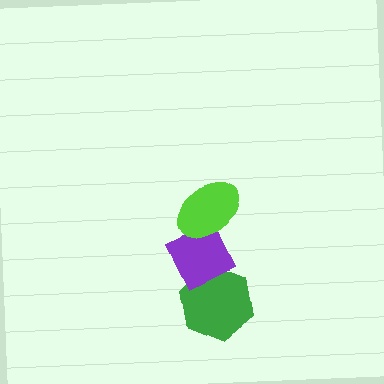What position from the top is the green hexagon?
The green hexagon is 3rd from the top.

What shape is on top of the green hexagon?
The purple diamond is on top of the green hexagon.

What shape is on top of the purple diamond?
The lime ellipse is on top of the purple diamond.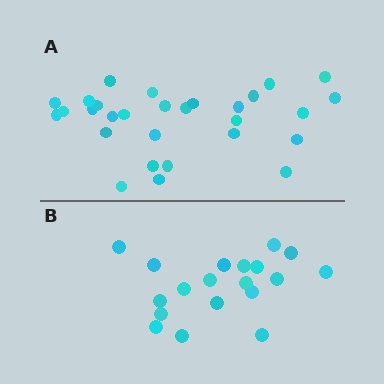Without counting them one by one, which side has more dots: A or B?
Region A (the top region) has more dots.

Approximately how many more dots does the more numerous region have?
Region A has roughly 10 or so more dots than region B.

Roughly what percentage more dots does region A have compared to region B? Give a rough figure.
About 55% more.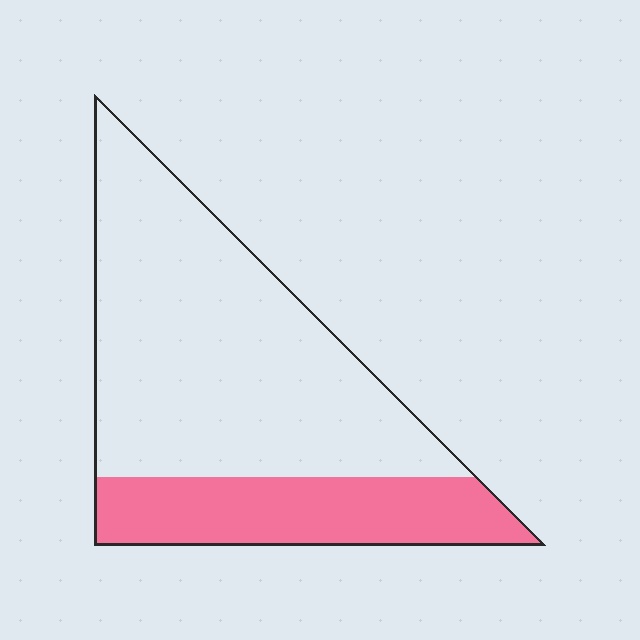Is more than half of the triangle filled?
No.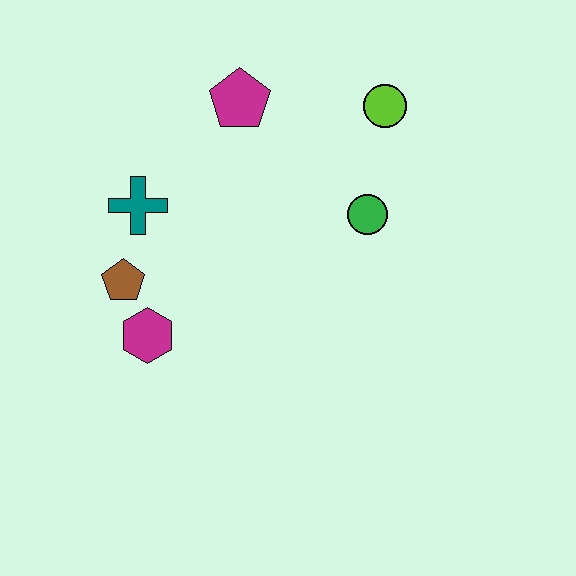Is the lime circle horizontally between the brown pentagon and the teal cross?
No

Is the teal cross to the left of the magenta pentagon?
Yes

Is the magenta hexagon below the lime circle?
Yes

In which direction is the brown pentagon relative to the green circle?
The brown pentagon is to the left of the green circle.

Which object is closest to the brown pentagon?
The magenta hexagon is closest to the brown pentagon.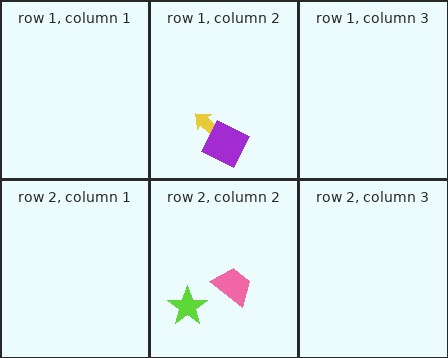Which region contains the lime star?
The row 2, column 2 region.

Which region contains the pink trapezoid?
The row 2, column 2 region.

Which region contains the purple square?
The row 1, column 2 region.